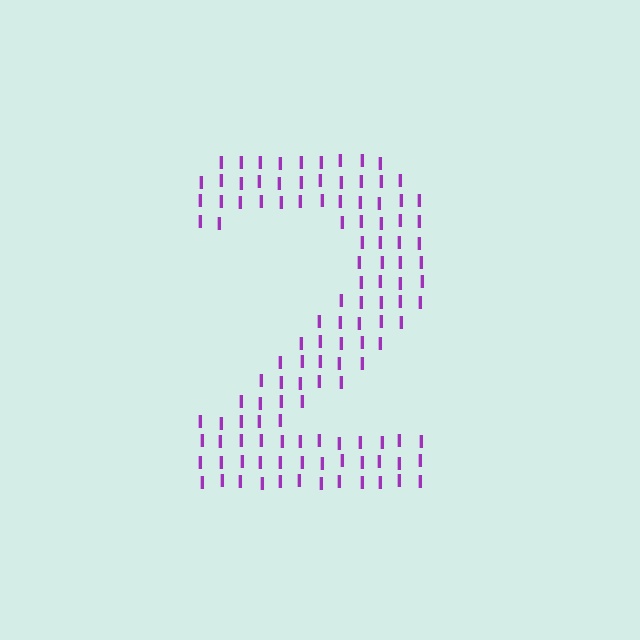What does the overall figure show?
The overall figure shows the digit 2.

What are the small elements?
The small elements are letter I's.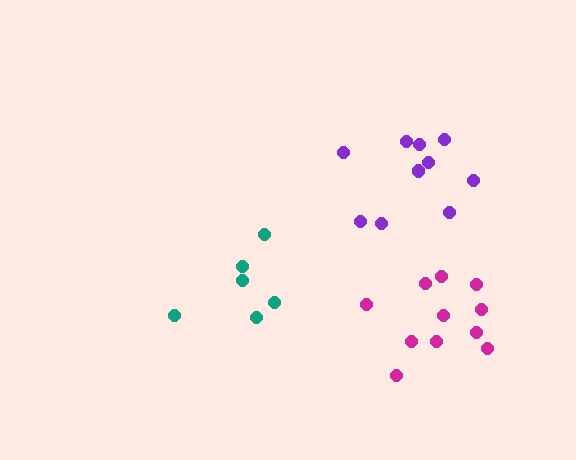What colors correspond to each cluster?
The clusters are colored: purple, teal, magenta.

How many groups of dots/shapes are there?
There are 3 groups.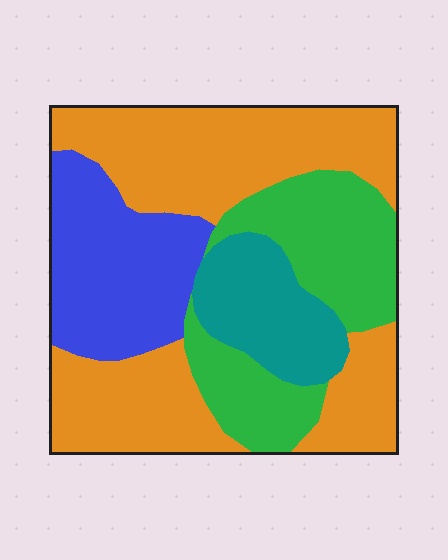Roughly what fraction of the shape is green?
Green takes up about one quarter (1/4) of the shape.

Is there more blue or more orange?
Orange.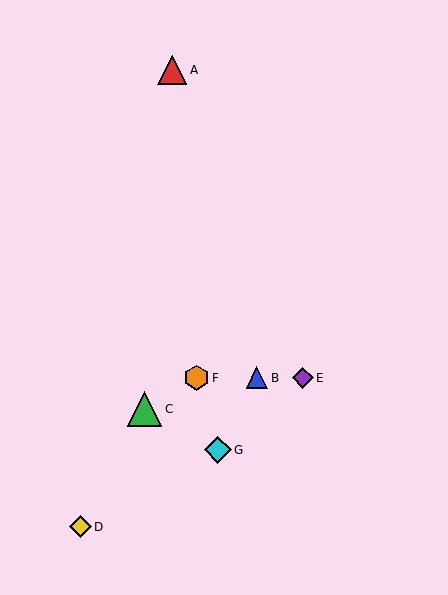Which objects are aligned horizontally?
Objects B, E, F are aligned horizontally.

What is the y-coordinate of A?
Object A is at y≈70.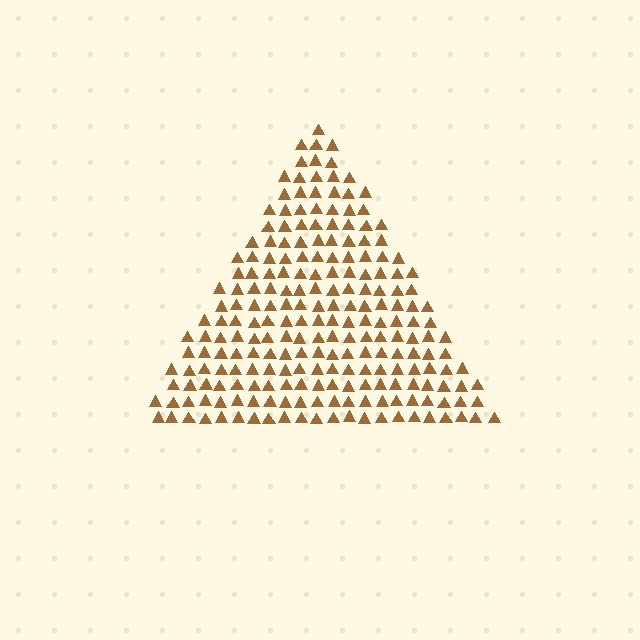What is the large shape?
The large shape is a triangle.